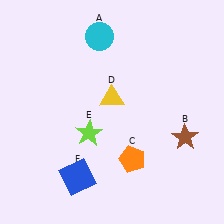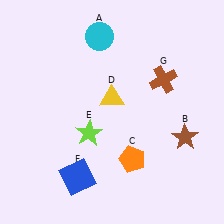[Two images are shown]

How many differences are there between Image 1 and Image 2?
There is 1 difference between the two images.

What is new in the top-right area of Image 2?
A brown cross (G) was added in the top-right area of Image 2.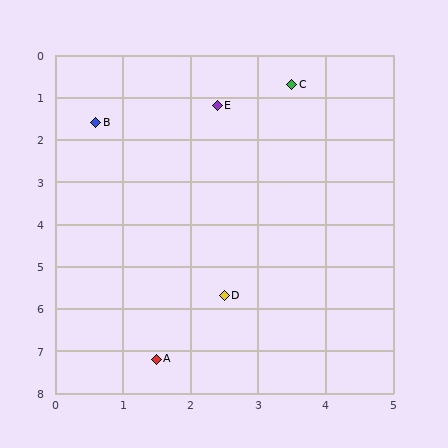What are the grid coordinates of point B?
Point B is at approximately (0.6, 1.6).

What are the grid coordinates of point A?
Point A is at approximately (1.5, 7.2).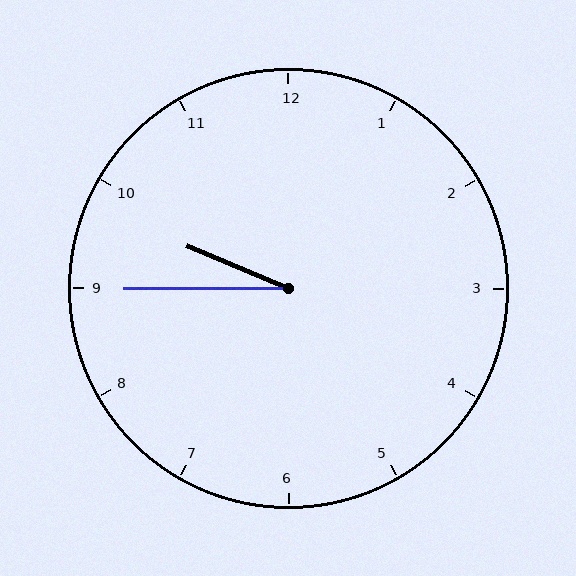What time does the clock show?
9:45.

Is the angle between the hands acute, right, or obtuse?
It is acute.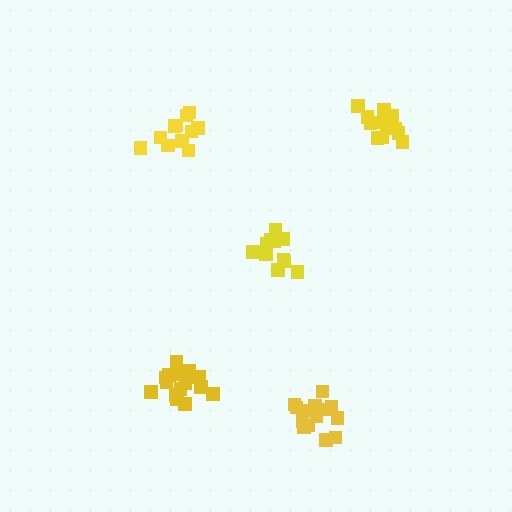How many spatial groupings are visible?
There are 5 spatial groupings.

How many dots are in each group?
Group 1: 11 dots, Group 2: 15 dots, Group 3: 11 dots, Group 4: 15 dots, Group 5: 15 dots (67 total).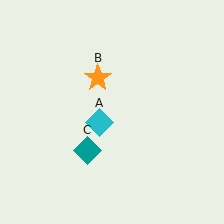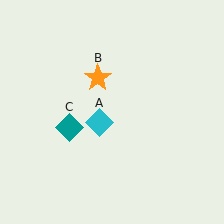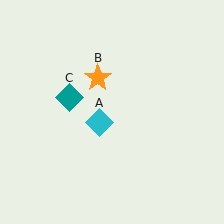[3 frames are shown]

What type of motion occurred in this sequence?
The teal diamond (object C) rotated clockwise around the center of the scene.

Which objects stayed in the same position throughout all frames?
Cyan diamond (object A) and orange star (object B) remained stationary.